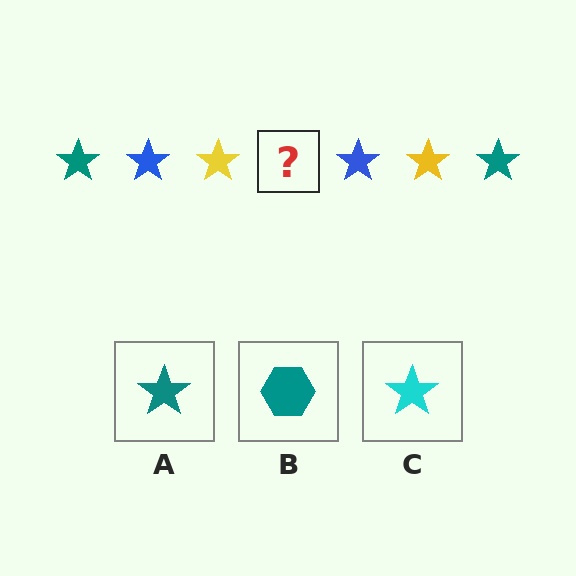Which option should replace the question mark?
Option A.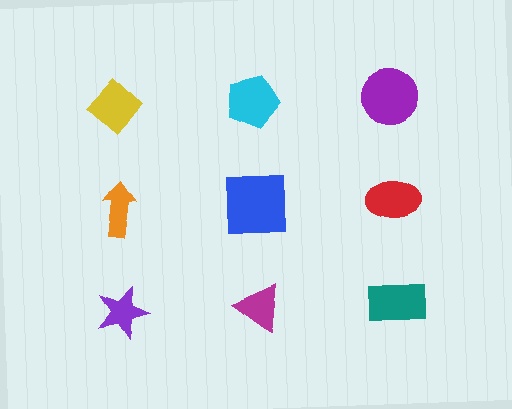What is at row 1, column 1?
A yellow diamond.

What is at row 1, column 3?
A purple circle.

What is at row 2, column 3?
A red ellipse.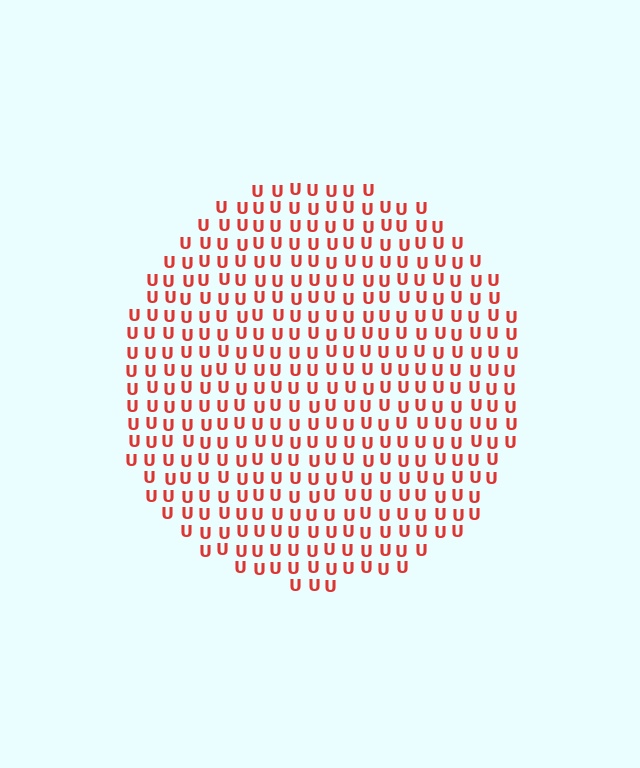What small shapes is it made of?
It is made of small letter U's.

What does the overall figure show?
The overall figure shows a circle.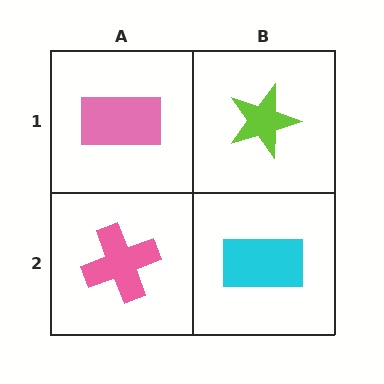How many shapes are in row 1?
2 shapes.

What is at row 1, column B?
A lime star.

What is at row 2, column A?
A pink cross.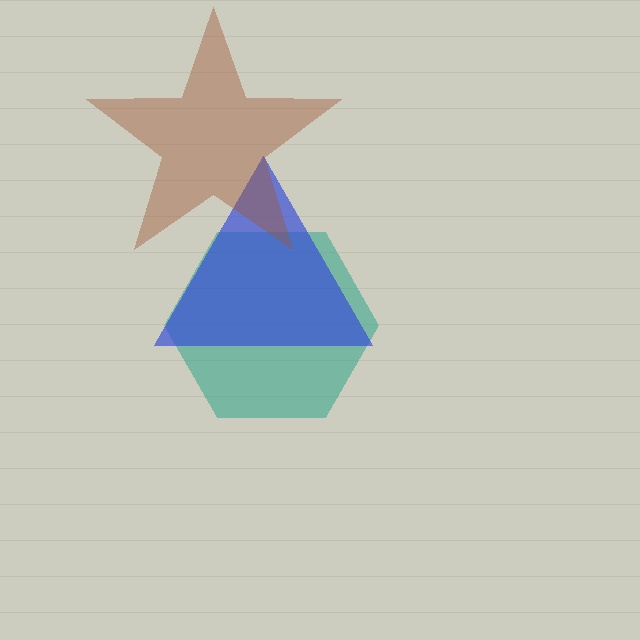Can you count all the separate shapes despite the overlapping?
Yes, there are 3 separate shapes.